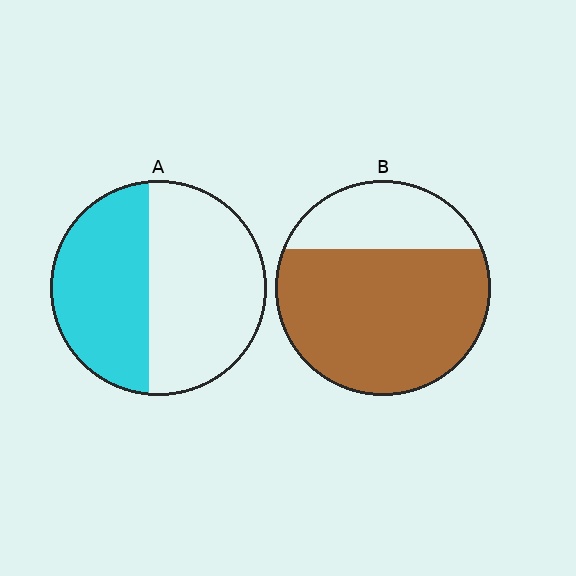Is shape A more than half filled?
No.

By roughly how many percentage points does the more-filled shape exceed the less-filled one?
By roughly 30 percentage points (B over A).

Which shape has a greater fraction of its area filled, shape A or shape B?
Shape B.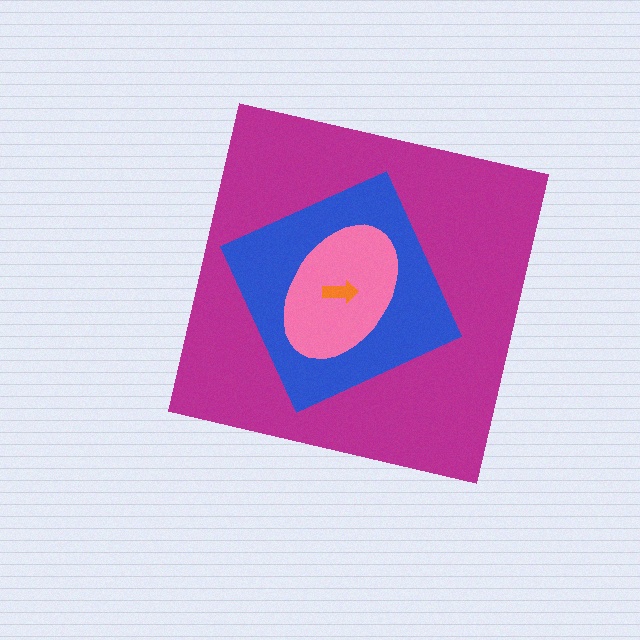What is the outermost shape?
The magenta square.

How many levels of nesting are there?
4.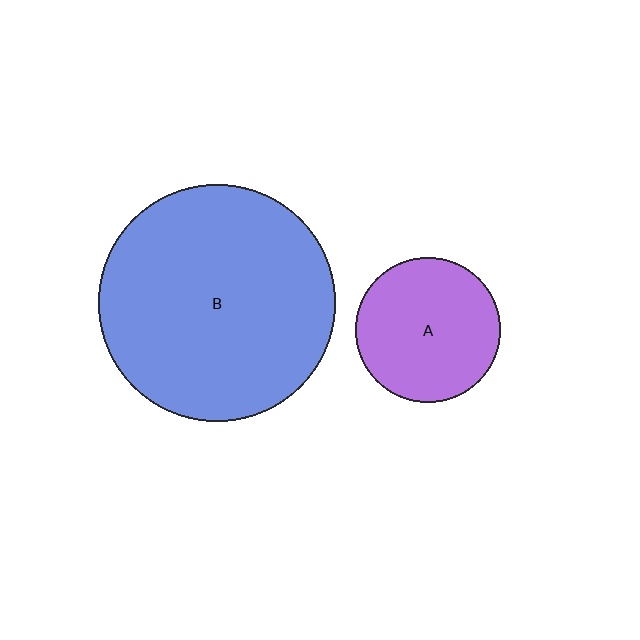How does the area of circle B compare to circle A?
Approximately 2.7 times.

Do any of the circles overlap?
No, none of the circles overlap.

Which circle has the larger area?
Circle B (blue).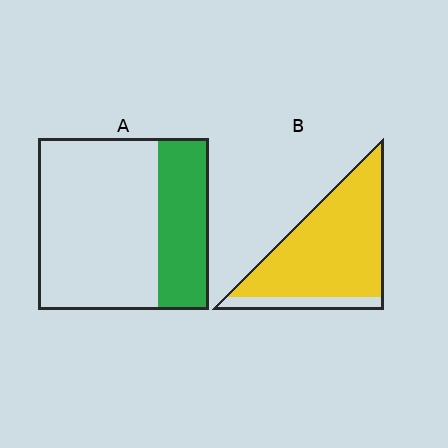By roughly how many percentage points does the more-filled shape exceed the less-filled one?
By roughly 55 percentage points (B over A).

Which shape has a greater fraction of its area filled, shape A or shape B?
Shape B.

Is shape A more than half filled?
No.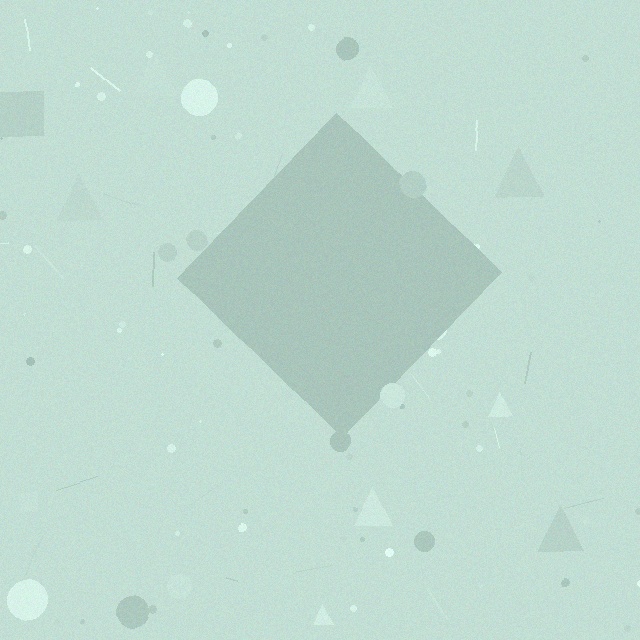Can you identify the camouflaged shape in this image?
The camouflaged shape is a diamond.